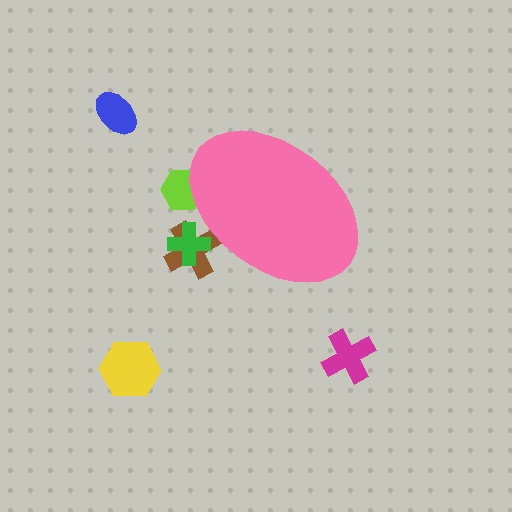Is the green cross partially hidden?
Yes, the green cross is partially hidden behind the pink ellipse.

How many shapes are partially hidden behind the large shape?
3 shapes are partially hidden.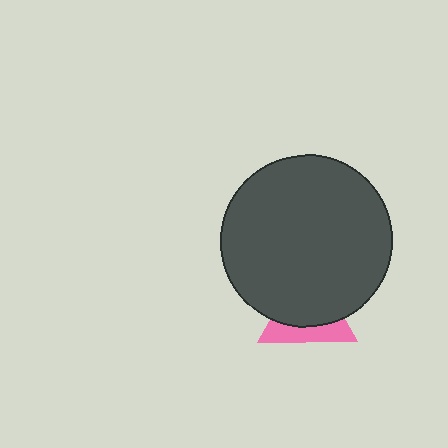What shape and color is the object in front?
The object in front is a dark gray circle.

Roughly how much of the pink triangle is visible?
A small part of it is visible (roughly 37%).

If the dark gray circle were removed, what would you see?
You would see the complete pink triangle.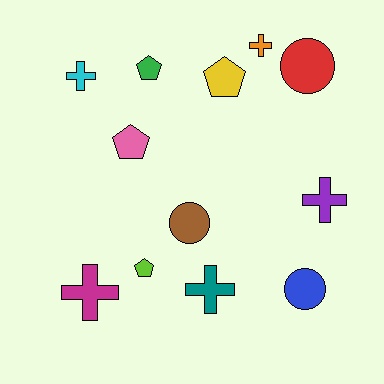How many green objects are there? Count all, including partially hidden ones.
There is 1 green object.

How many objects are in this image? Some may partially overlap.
There are 12 objects.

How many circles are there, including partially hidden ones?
There are 3 circles.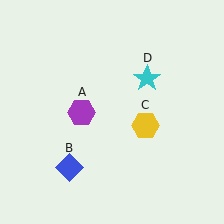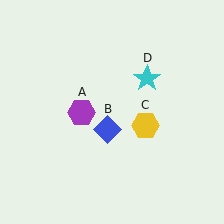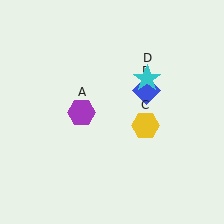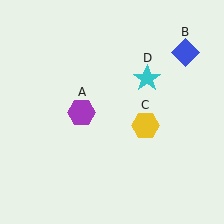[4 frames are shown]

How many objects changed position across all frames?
1 object changed position: blue diamond (object B).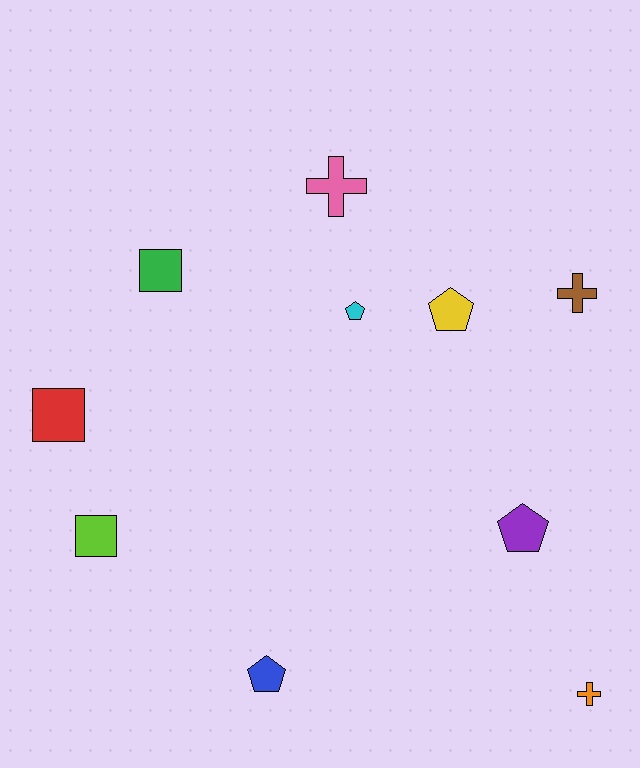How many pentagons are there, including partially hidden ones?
There are 4 pentagons.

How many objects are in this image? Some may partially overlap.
There are 10 objects.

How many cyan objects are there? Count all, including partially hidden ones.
There is 1 cyan object.